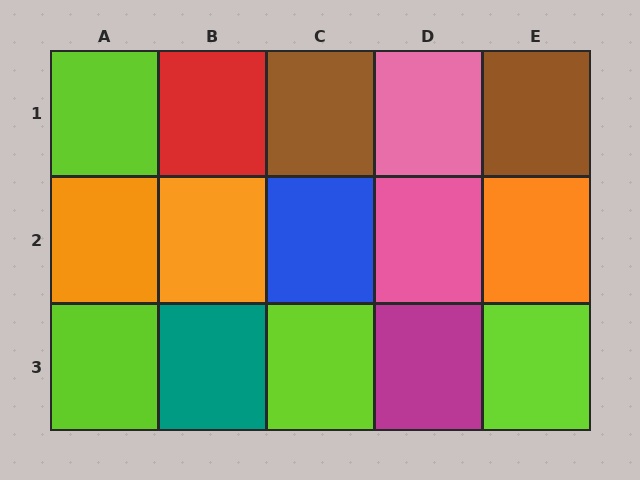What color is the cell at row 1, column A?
Lime.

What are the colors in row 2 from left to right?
Orange, orange, blue, pink, orange.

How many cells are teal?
1 cell is teal.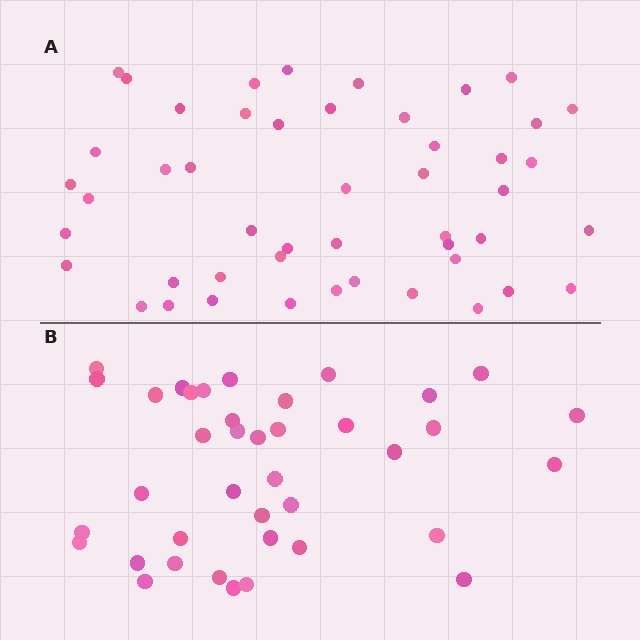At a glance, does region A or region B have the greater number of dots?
Region A (the top region) has more dots.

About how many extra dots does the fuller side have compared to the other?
Region A has roughly 8 or so more dots than region B.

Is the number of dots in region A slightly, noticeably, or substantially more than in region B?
Region A has only slightly more — the two regions are fairly close. The ratio is roughly 1.2 to 1.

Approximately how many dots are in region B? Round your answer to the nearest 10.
About 40 dots. (The exact count is 39, which rounds to 40.)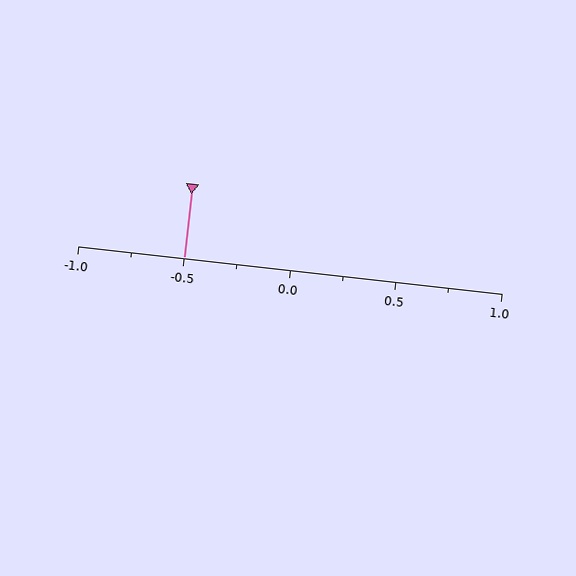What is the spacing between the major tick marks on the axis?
The major ticks are spaced 0.5 apart.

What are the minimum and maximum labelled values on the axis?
The axis runs from -1.0 to 1.0.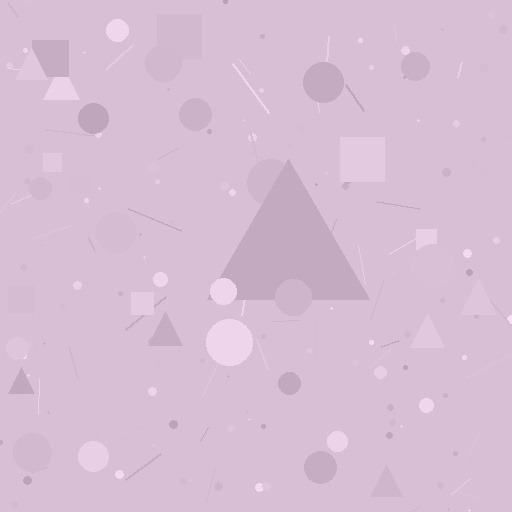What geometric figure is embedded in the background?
A triangle is embedded in the background.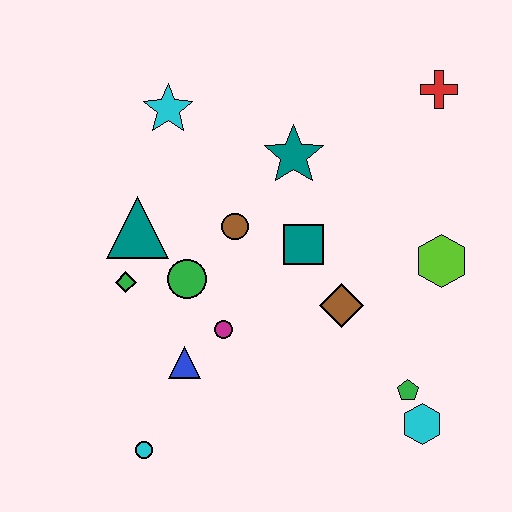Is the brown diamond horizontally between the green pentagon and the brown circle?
Yes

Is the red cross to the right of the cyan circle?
Yes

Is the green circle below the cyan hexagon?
No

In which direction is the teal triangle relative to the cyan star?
The teal triangle is below the cyan star.